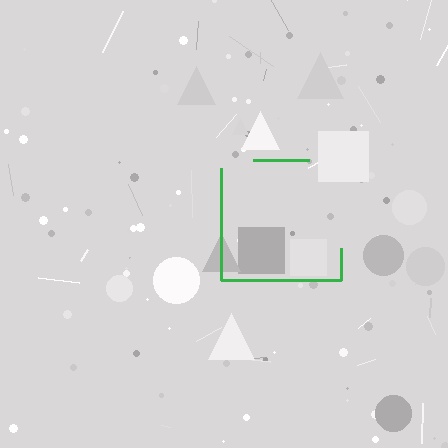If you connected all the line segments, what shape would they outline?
They would outline a square.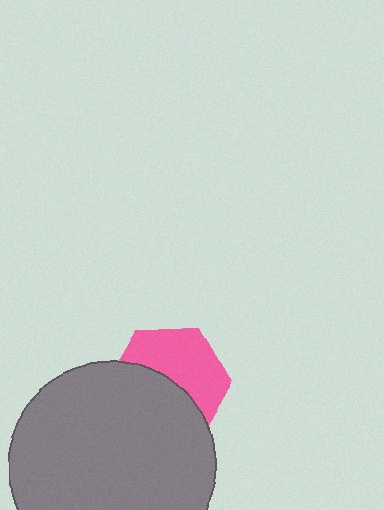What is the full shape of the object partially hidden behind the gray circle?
The partially hidden object is a pink hexagon.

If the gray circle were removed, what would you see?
You would see the complete pink hexagon.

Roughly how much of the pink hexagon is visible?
About half of it is visible (roughly 50%).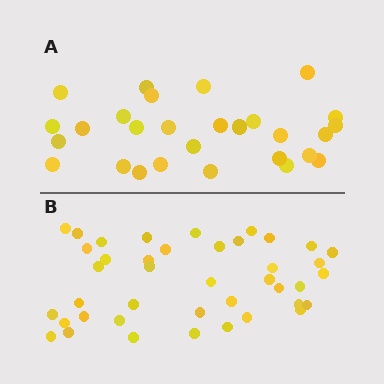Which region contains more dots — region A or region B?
Region B (the bottom region) has more dots.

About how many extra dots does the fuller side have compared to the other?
Region B has approximately 15 more dots than region A.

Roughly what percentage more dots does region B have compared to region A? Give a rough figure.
About 45% more.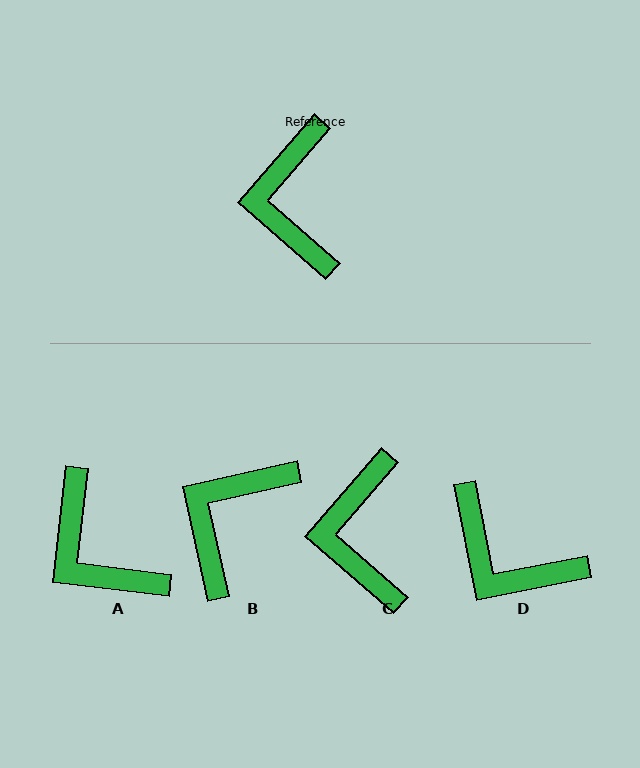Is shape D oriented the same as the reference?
No, it is off by about 52 degrees.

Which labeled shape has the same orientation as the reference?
C.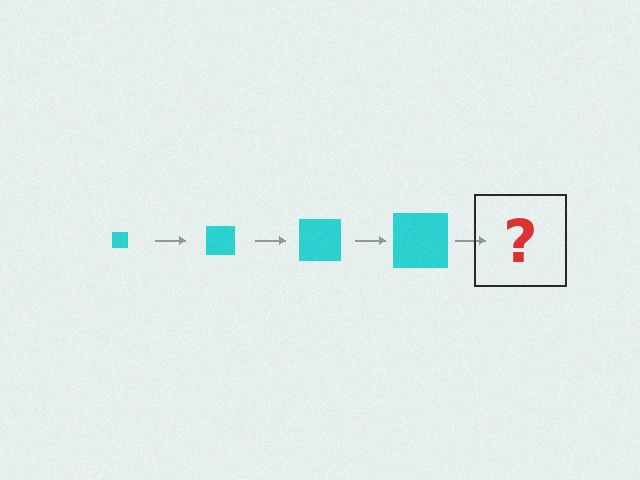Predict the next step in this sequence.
The next step is a cyan square, larger than the previous one.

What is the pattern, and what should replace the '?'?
The pattern is that the square gets progressively larger each step. The '?' should be a cyan square, larger than the previous one.